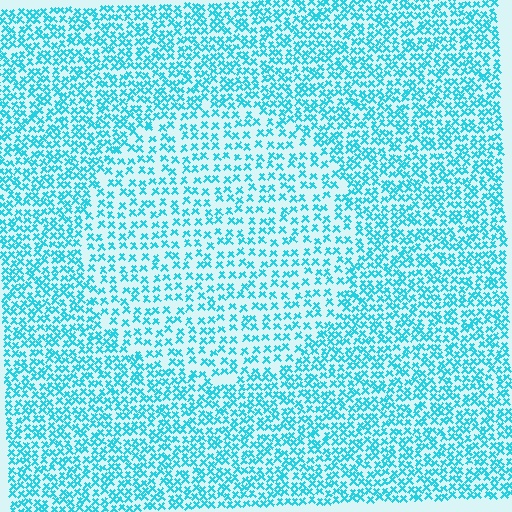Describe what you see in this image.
The image contains small cyan elements arranged at two different densities. A circle-shaped region is visible where the elements are less densely packed than the surrounding area.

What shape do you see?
I see a circle.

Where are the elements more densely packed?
The elements are more densely packed outside the circle boundary.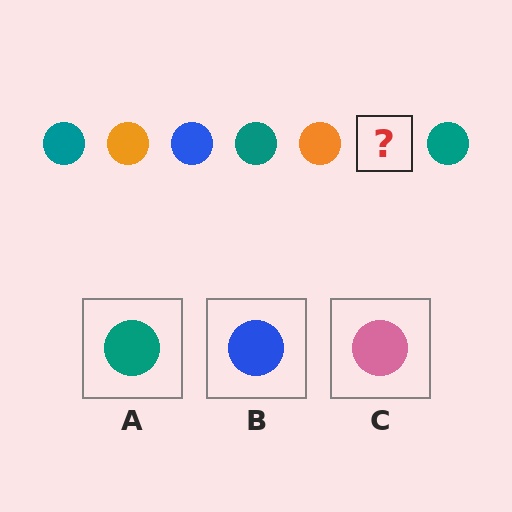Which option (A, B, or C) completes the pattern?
B.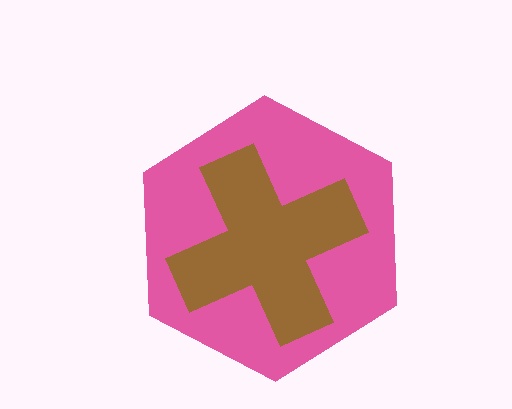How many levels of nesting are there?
2.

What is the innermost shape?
The brown cross.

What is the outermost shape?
The pink hexagon.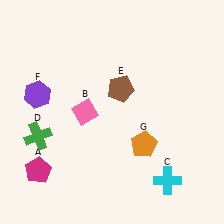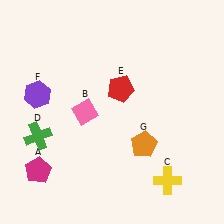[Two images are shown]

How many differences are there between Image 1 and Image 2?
There are 2 differences between the two images.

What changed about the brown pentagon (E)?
In Image 1, E is brown. In Image 2, it changed to red.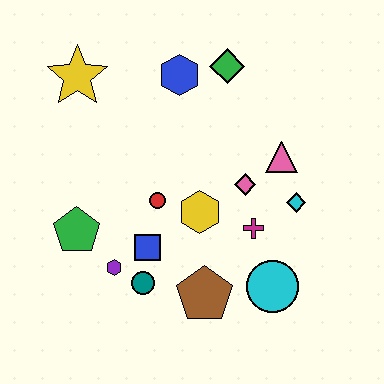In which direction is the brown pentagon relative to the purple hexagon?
The brown pentagon is to the right of the purple hexagon.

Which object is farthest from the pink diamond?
The yellow star is farthest from the pink diamond.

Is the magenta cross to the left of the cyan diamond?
Yes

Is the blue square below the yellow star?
Yes